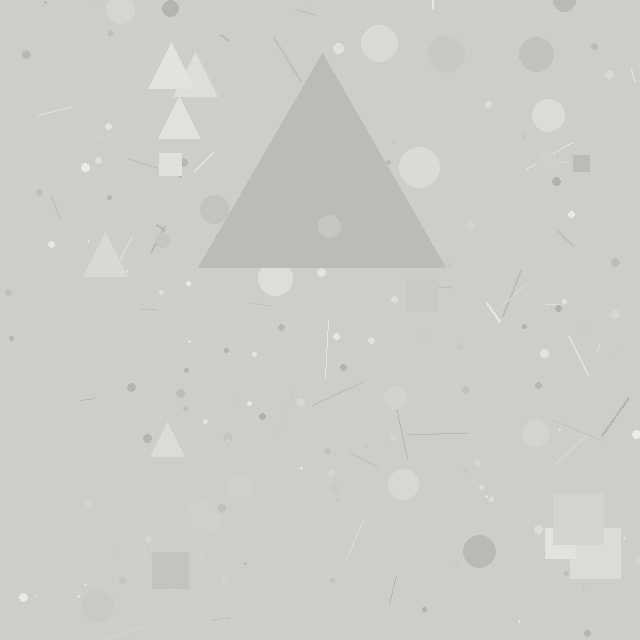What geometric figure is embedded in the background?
A triangle is embedded in the background.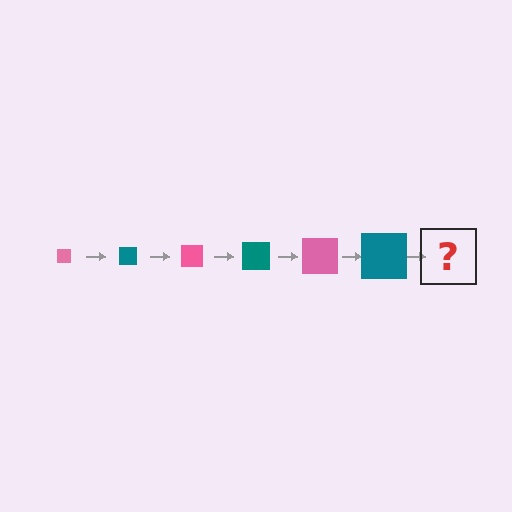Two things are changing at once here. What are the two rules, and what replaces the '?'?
The two rules are that the square grows larger each step and the color cycles through pink and teal. The '?' should be a pink square, larger than the previous one.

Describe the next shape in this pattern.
It should be a pink square, larger than the previous one.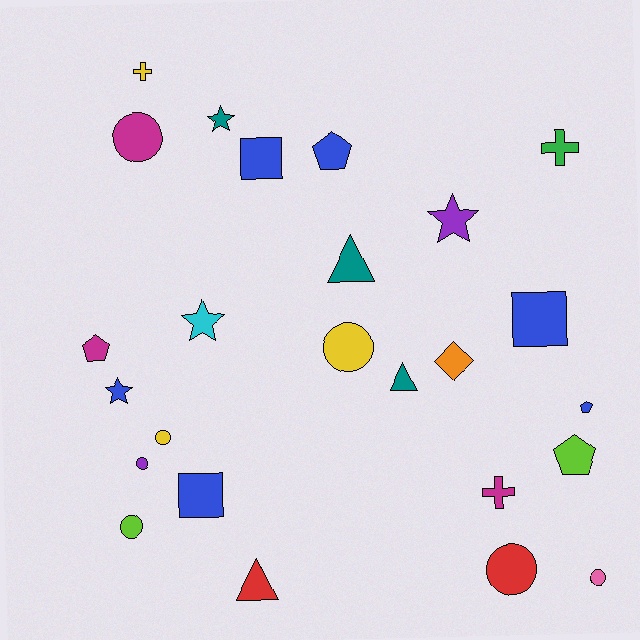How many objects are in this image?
There are 25 objects.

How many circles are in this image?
There are 7 circles.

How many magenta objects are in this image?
There are 3 magenta objects.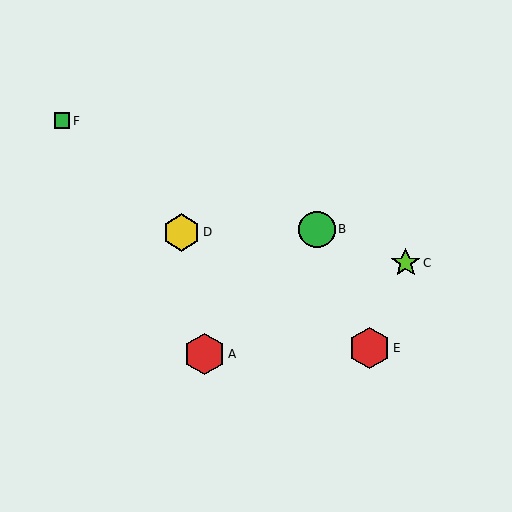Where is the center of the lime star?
The center of the lime star is at (406, 263).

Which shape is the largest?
The red hexagon (labeled A) is the largest.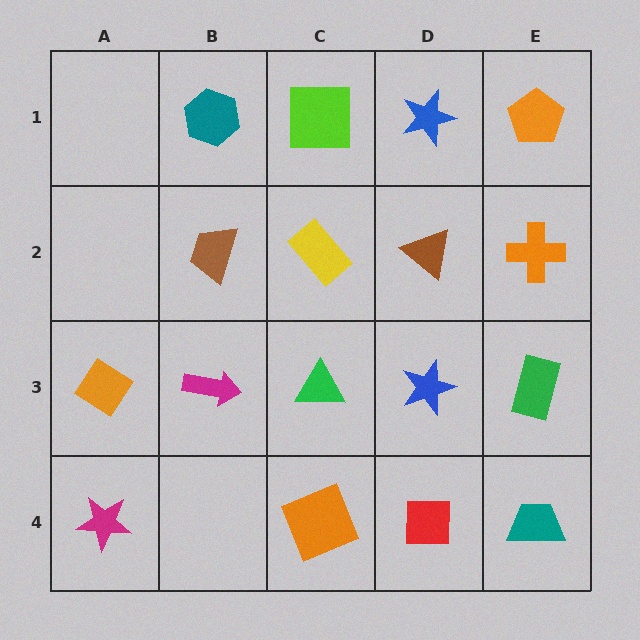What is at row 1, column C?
A lime square.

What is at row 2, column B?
A brown trapezoid.